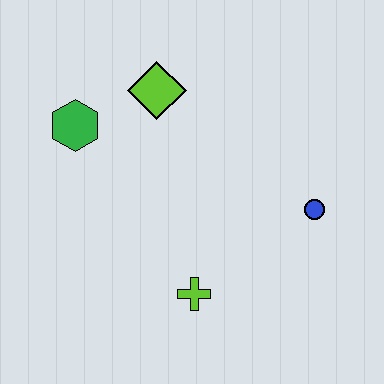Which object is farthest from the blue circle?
The green hexagon is farthest from the blue circle.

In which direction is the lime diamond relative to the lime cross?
The lime diamond is above the lime cross.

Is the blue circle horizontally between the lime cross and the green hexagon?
No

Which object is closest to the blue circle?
The lime cross is closest to the blue circle.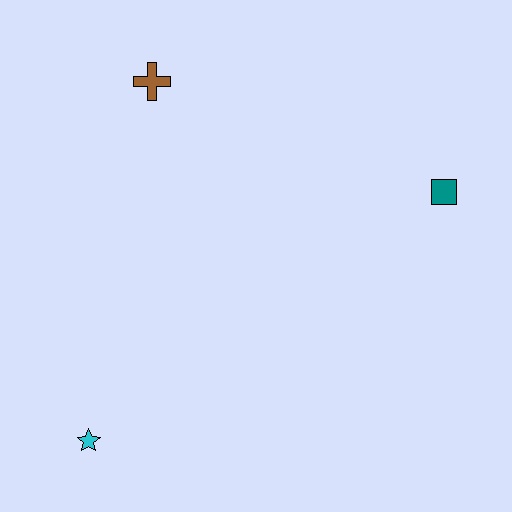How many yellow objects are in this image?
There are no yellow objects.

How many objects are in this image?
There are 3 objects.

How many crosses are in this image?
There is 1 cross.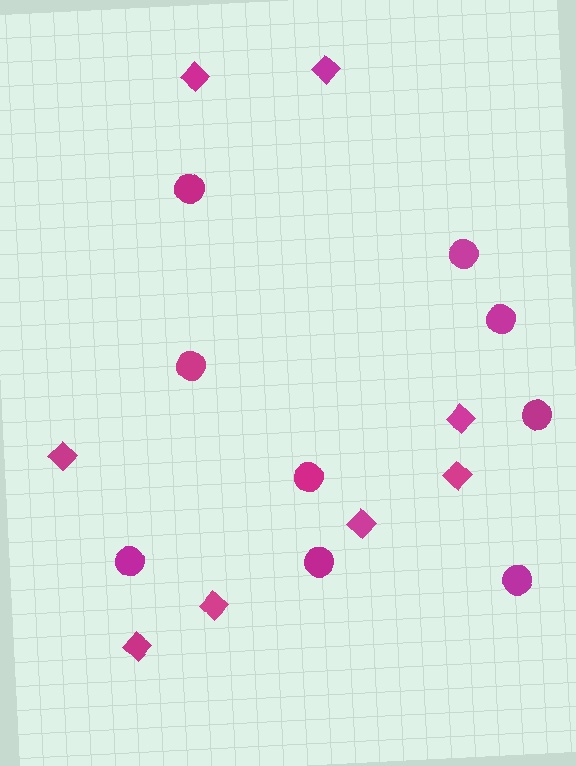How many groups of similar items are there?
There are 2 groups: one group of circles (9) and one group of diamonds (8).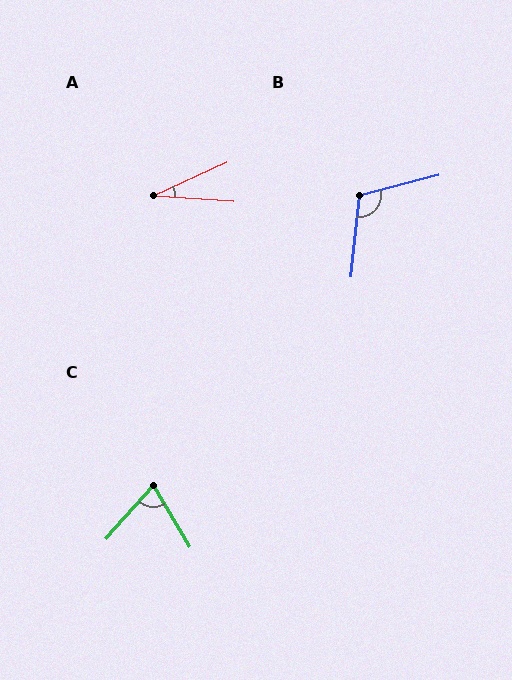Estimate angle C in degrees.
Approximately 72 degrees.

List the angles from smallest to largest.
A (29°), C (72°), B (110°).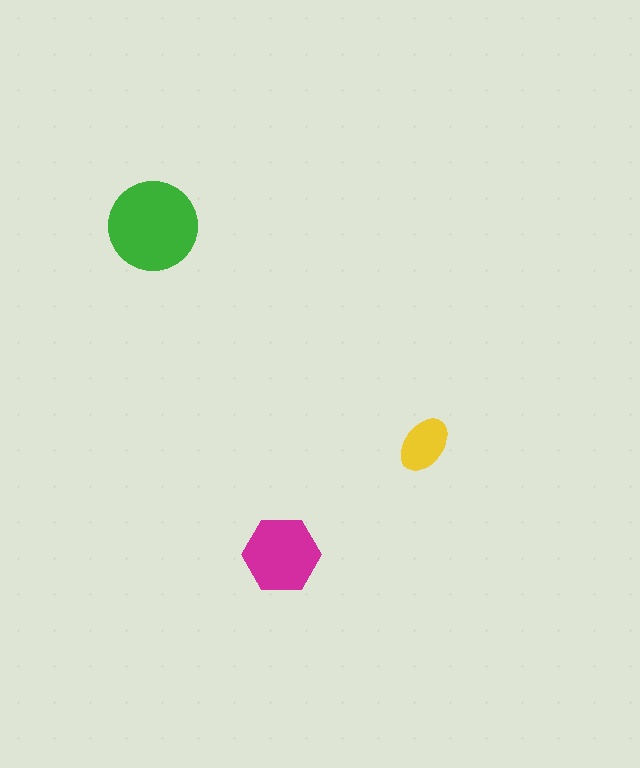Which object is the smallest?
The yellow ellipse.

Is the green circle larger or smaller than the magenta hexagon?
Larger.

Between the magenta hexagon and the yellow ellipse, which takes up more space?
The magenta hexagon.